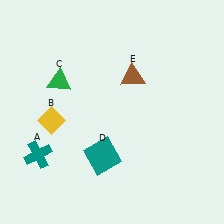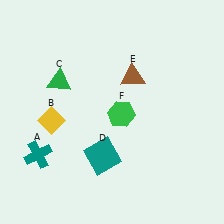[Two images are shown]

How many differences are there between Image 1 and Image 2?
There is 1 difference between the two images.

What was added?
A green hexagon (F) was added in Image 2.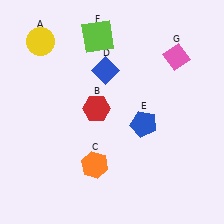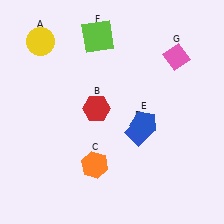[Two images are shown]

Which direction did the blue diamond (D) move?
The blue diamond (D) moved down.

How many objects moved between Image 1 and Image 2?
1 object moved between the two images.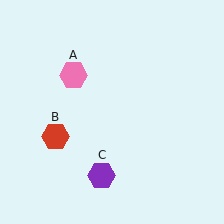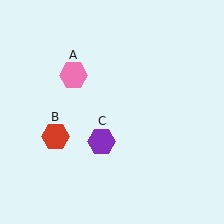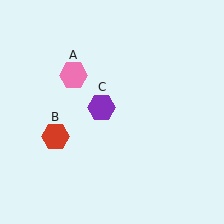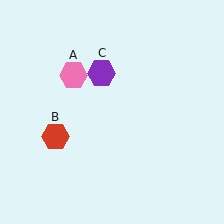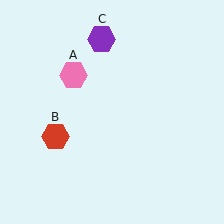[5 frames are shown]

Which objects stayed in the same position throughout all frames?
Pink hexagon (object A) and red hexagon (object B) remained stationary.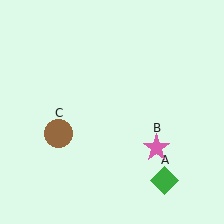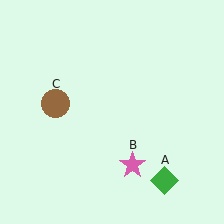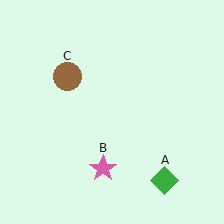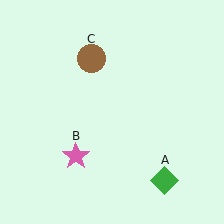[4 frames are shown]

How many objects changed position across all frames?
2 objects changed position: pink star (object B), brown circle (object C).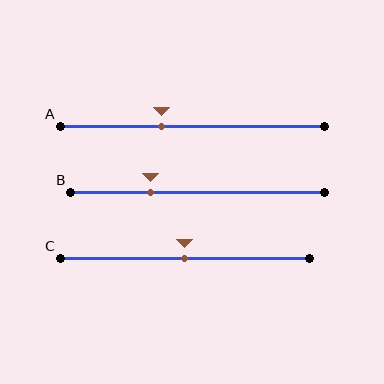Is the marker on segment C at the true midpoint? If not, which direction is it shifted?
Yes, the marker on segment C is at the true midpoint.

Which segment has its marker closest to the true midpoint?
Segment C has its marker closest to the true midpoint.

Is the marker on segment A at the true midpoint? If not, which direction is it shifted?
No, the marker on segment A is shifted to the left by about 11% of the segment length.